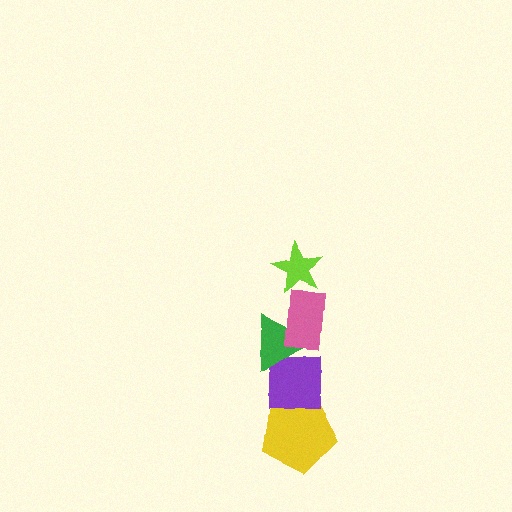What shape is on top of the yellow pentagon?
The purple square is on top of the yellow pentagon.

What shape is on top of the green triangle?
The pink rectangle is on top of the green triangle.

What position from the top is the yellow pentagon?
The yellow pentagon is 5th from the top.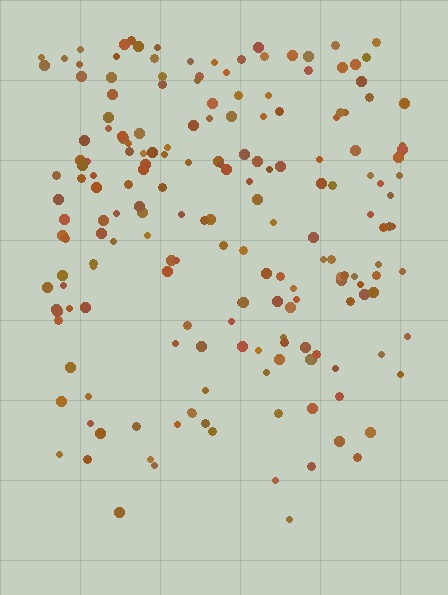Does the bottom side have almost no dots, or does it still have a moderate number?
Still a moderate number, just noticeably fewer than the top.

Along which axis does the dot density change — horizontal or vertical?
Vertical.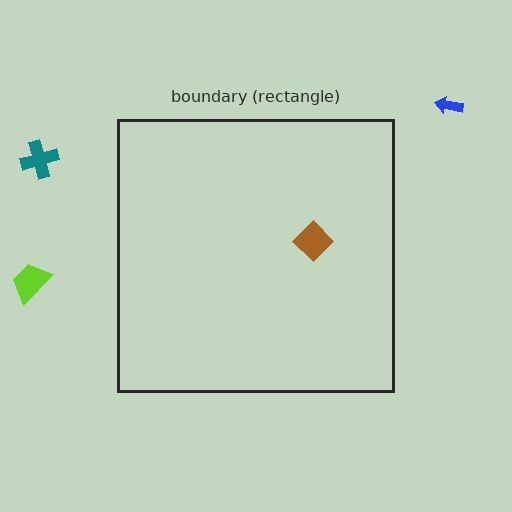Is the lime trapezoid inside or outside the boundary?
Outside.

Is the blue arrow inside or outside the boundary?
Outside.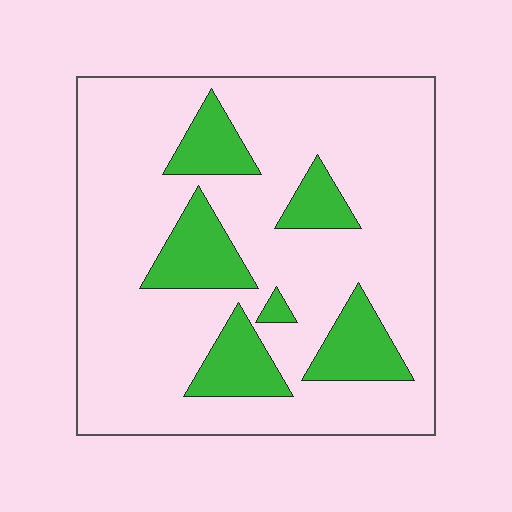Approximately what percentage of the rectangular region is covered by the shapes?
Approximately 20%.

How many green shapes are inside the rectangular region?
6.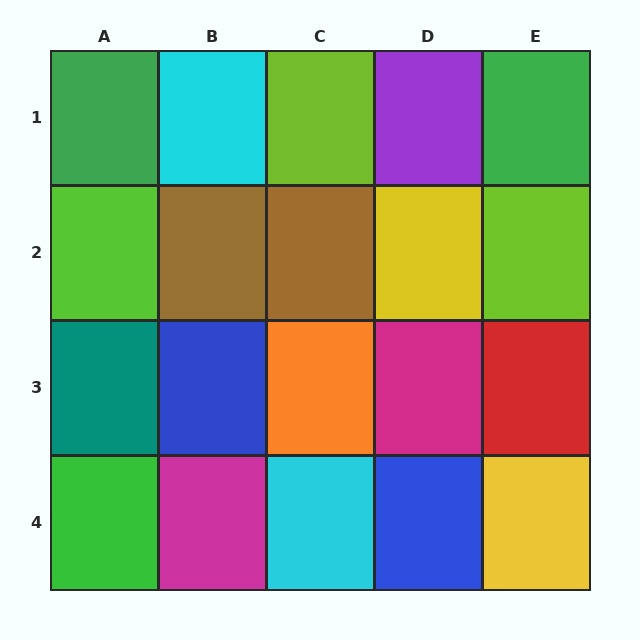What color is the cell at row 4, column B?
Magenta.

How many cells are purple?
1 cell is purple.